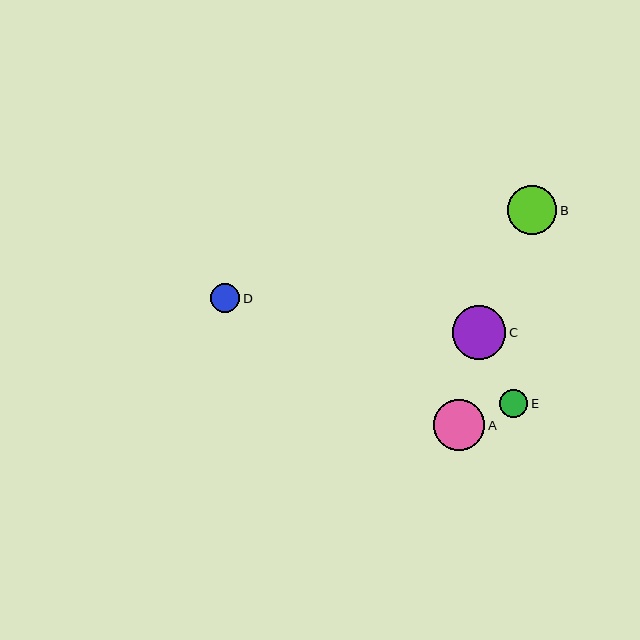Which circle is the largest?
Circle C is the largest with a size of approximately 54 pixels.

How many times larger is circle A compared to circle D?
Circle A is approximately 1.8 times the size of circle D.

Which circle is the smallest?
Circle E is the smallest with a size of approximately 28 pixels.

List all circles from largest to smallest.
From largest to smallest: C, A, B, D, E.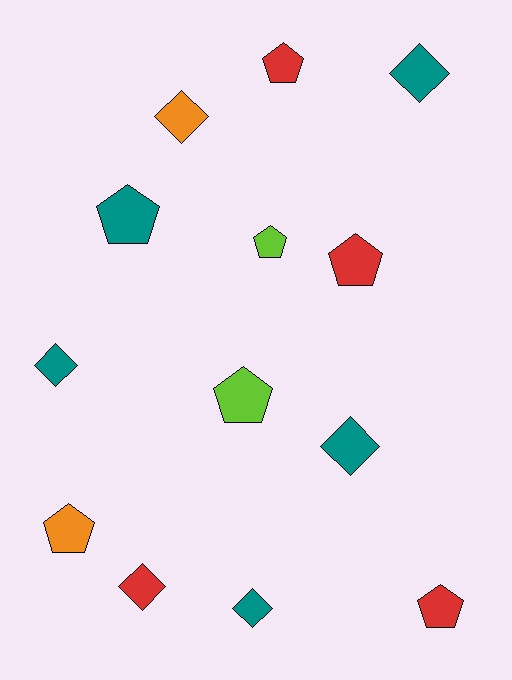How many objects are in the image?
There are 13 objects.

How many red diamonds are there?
There is 1 red diamond.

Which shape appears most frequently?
Pentagon, with 7 objects.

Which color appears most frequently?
Teal, with 5 objects.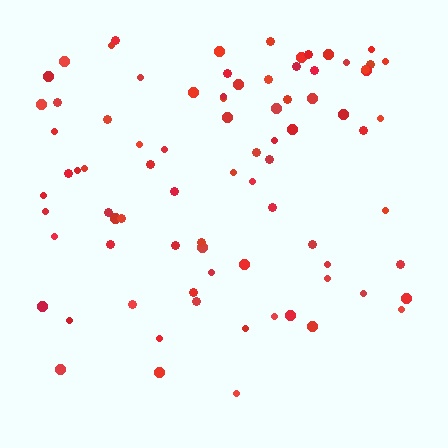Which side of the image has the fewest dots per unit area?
The bottom.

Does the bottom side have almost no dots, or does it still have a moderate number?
Still a moderate number, just noticeably fewer than the top.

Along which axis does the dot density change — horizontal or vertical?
Vertical.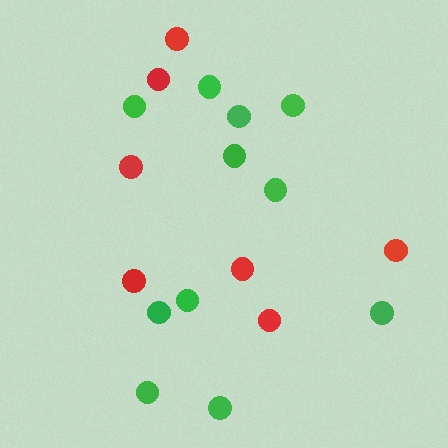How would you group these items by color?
There are 2 groups: one group of green circles (11) and one group of red circles (7).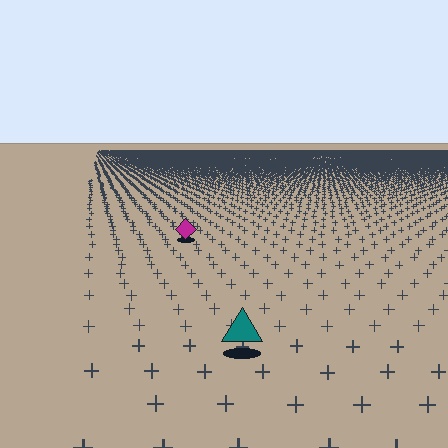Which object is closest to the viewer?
The teal triangle is closest. The texture marks near it are larger and more spread out.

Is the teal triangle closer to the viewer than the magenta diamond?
Yes. The teal triangle is closer — you can tell from the texture gradient: the ground texture is coarser near it.